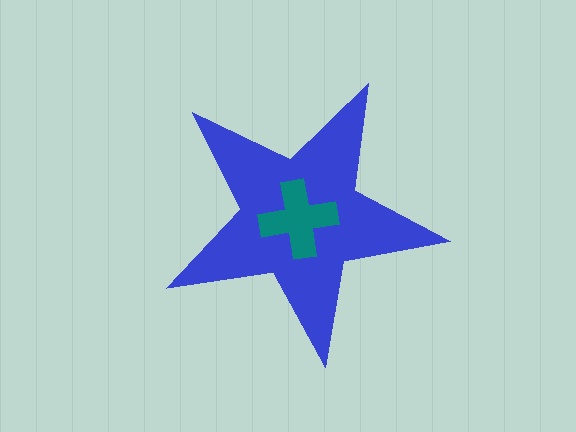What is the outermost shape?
The blue star.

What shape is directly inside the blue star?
The teal cross.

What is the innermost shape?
The teal cross.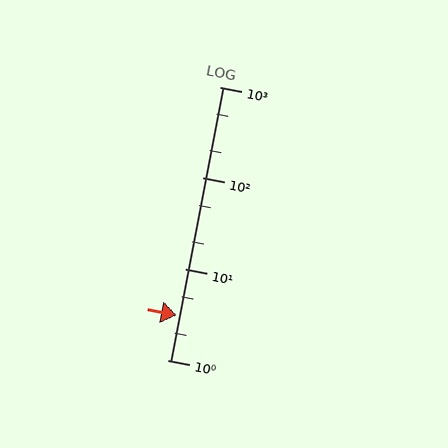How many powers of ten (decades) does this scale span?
The scale spans 3 decades, from 1 to 1000.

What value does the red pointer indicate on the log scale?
The pointer indicates approximately 3.1.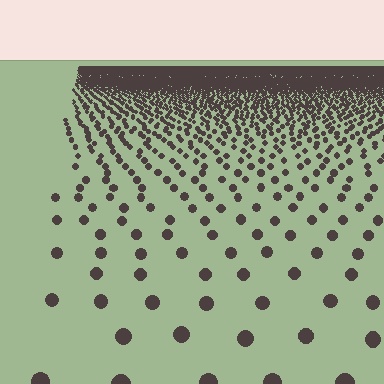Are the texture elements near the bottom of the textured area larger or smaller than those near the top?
Larger. Near the bottom, elements are closer to the viewer and appear at a bigger on-screen size.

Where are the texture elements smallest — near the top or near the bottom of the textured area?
Near the top.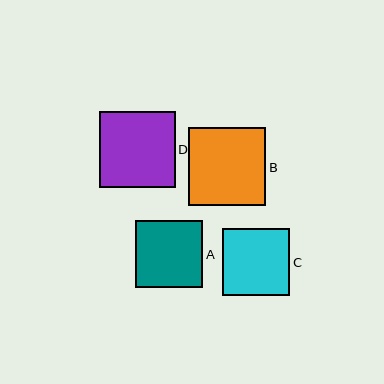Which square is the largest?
Square B is the largest with a size of approximately 77 pixels.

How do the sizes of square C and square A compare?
Square C and square A are approximately the same size.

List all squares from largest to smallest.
From largest to smallest: B, D, C, A.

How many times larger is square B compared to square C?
Square B is approximately 1.2 times the size of square C.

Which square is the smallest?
Square A is the smallest with a size of approximately 67 pixels.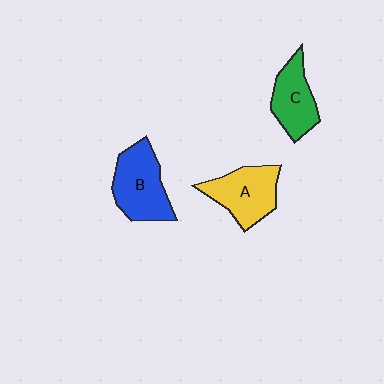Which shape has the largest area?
Shape B (blue).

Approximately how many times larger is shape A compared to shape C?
Approximately 1.2 times.